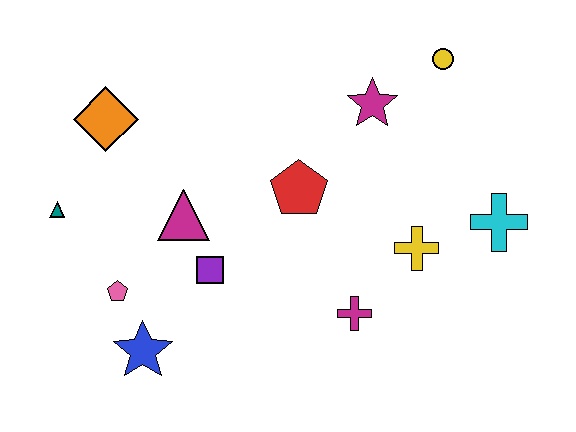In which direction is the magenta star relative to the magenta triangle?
The magenta star is to the right of the magenta triangle.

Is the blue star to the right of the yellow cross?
No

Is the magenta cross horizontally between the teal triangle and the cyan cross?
Yes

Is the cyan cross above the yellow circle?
No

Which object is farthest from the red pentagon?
The teal triangle is farthest from the red pentagon.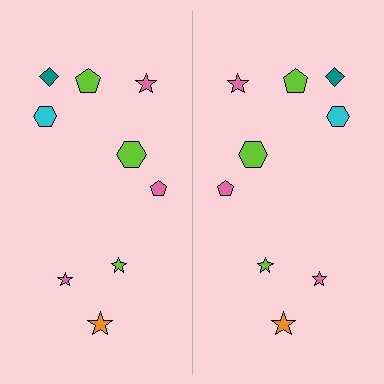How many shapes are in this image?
There are 18 shapes in this image.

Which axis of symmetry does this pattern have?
The pattern has a vertical axis of symmetry running through the center of the image.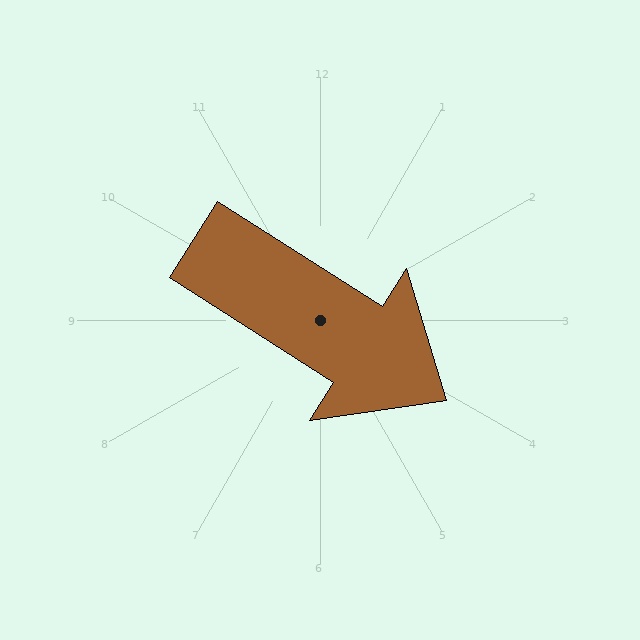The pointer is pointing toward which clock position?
Roughly 4 o'clock.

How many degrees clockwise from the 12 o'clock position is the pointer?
Approximately 122 degrees.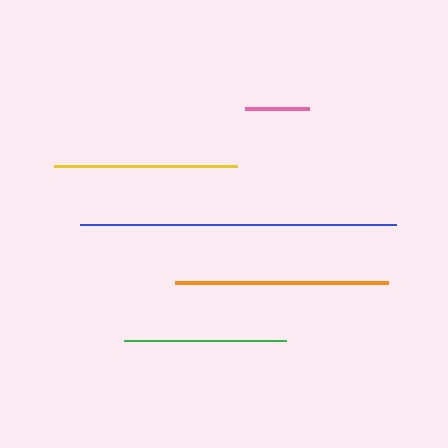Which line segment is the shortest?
The pink line is the shortest at approximately 64 pixels.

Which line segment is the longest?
The blue line is the longest at approximately 316 pixels.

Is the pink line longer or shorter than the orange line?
The orange line is longer than the pink line.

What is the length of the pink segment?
The pink segment is approximately 64 pixels long.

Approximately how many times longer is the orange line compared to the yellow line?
The orange line is approximately 1.2 times the length of the yellow line.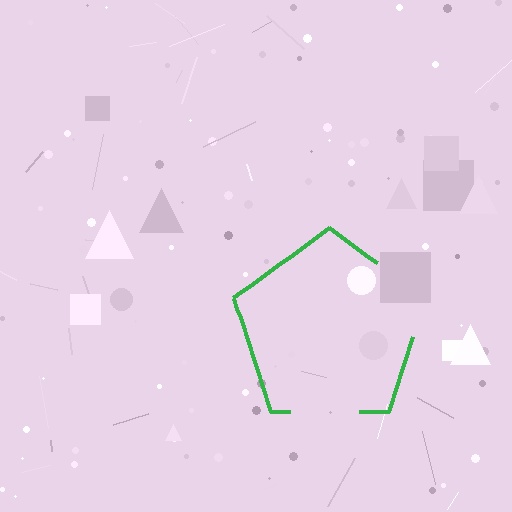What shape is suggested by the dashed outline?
The dashed outline suggests a pentagon.